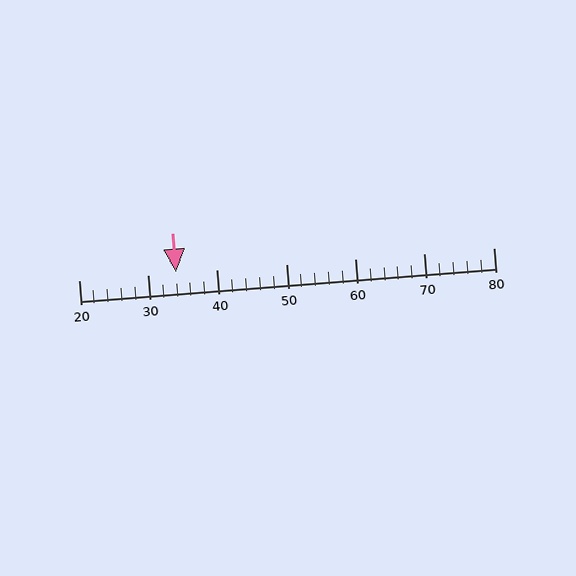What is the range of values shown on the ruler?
The ruler shows values from 20 to 80.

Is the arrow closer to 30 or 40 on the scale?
The arrow is closer to 30.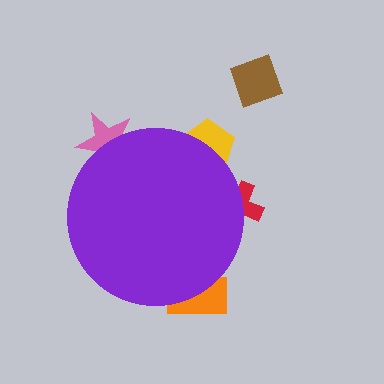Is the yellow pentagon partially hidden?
Yes, the yellow pentagon is partially hidden behind the purple circle.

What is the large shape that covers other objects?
A purple circle.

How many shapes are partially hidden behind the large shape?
4 shapes are partially hidden.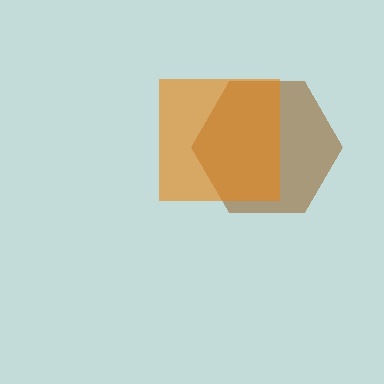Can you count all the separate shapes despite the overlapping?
Yes, there are 2 separate shapes.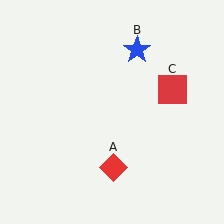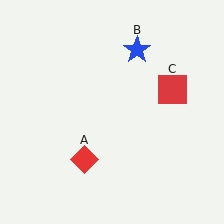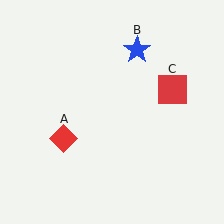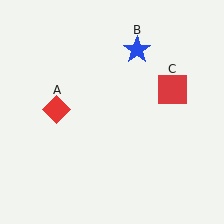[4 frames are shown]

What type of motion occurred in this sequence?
The red diamond (object A) rotated clockwise around the center of the scene.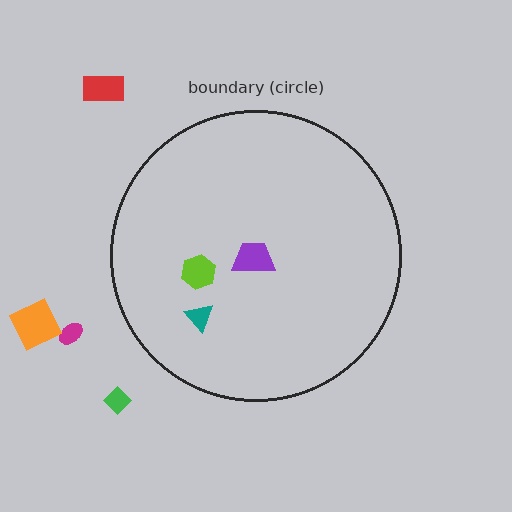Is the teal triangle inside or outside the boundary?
Inside.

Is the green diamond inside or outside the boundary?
Outside.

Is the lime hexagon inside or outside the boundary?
Inside.